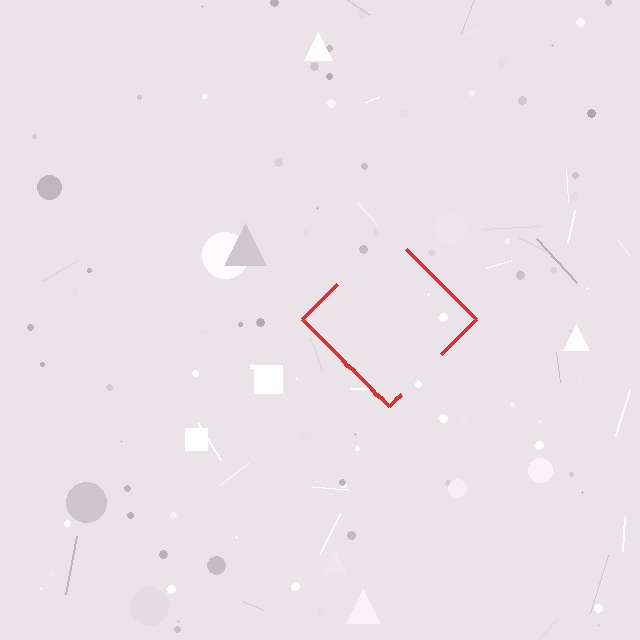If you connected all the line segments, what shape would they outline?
They would outline a diamond.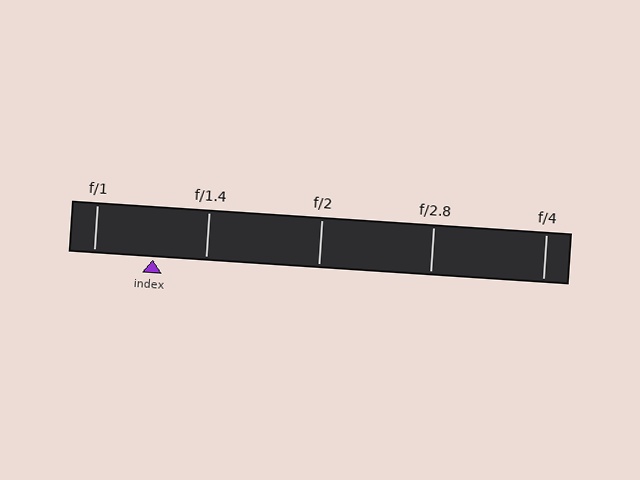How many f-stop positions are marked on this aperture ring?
There are 5 f-stop positions marked.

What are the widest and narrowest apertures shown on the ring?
The widest aperture shown is f/1 and the narrowest is f/4.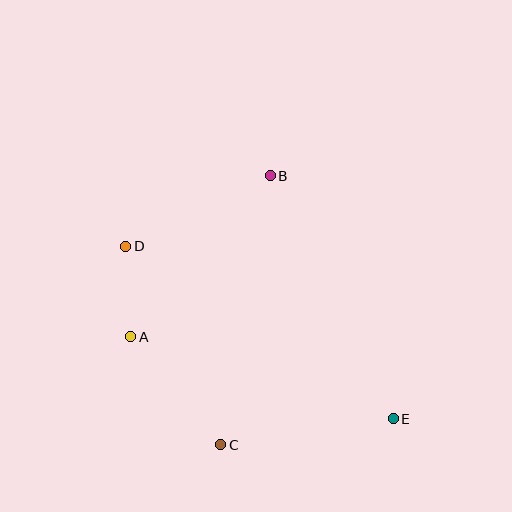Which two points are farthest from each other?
Points D and E are farthest from each other.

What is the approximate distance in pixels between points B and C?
The distance between B and C is approximately 273 pixels.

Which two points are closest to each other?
Points A and D are closest to each other.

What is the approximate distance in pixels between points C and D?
The distance between C and D is approximately 220 pixels.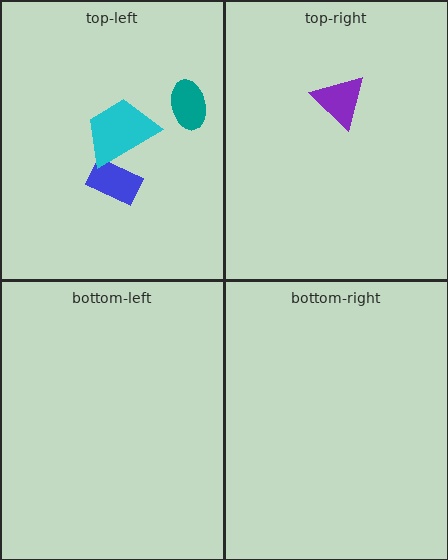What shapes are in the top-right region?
The purple triangle.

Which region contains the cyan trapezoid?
The top-left region.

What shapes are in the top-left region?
The blue rectangle, the cyan trapezoid, the teal ellipse.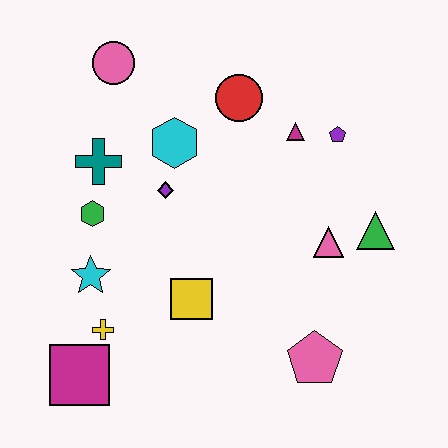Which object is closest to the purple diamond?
The cyan hexagon is closest to the purple diamond.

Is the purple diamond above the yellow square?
Yes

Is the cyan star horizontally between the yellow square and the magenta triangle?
No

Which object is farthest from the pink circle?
The pink pentagon is farthest from the pink circle.